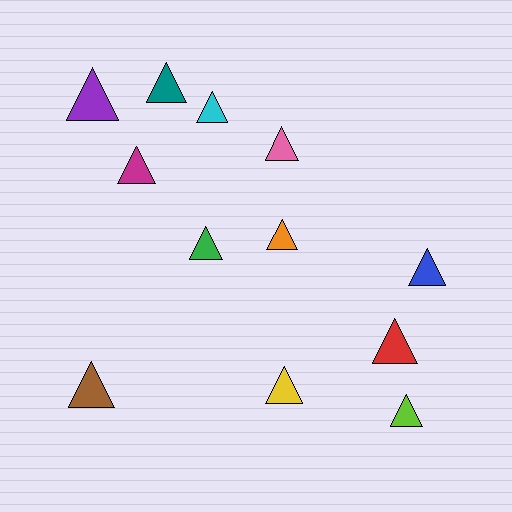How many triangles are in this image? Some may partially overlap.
There are 12 triangles.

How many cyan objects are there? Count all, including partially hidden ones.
There is 1 cyan object.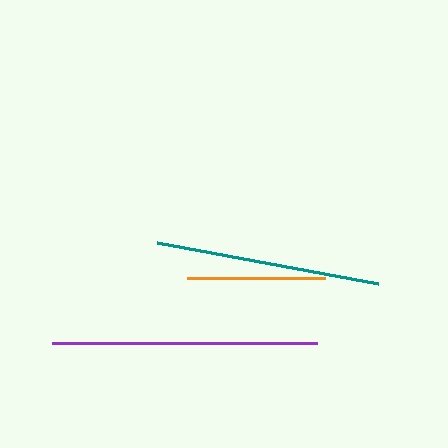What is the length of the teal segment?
The teal segment is approximately 224 pixels long.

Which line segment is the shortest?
The orange line is the shortest at approximately 138 pixels.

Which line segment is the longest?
The purple line is the longest at approximately 265 pixels.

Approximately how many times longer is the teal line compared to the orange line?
The teal line is approximately 1.6 times the length of the orange line.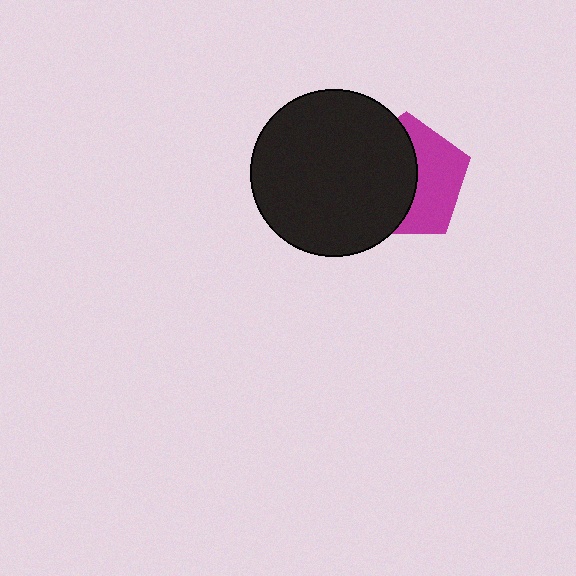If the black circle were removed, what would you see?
You would see the complete magenta pentagon.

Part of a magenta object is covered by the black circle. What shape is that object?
It is a pentagon.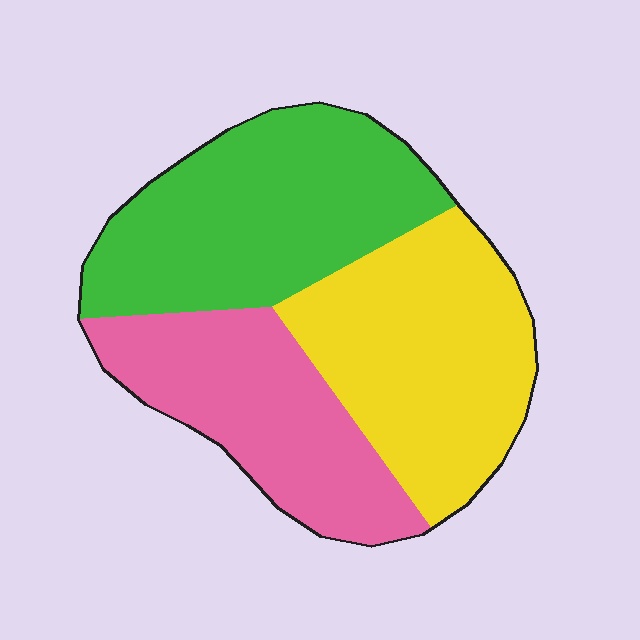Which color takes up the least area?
Pink, at roughly 30%.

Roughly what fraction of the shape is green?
Green covers 37% of the shape.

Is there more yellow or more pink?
Yellow.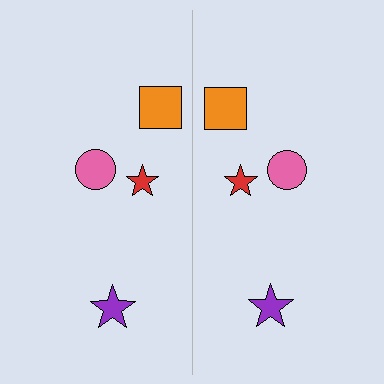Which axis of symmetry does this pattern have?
The pattern has a vertical axis of symmetry running through the center of the image.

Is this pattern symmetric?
Yes, this pattern has bilateral (reflection) symmetry.